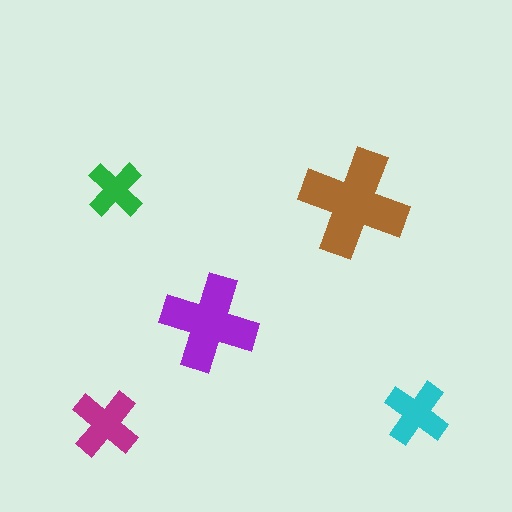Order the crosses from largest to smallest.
the brown one, the purple one, the magenta one, the cyan one, the green one.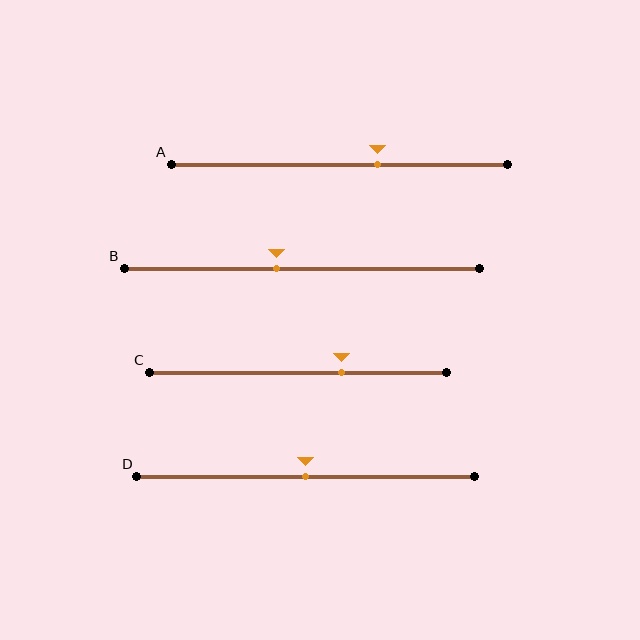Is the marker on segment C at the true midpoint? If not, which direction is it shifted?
No, the marker on segment C is shifted to the right by about 15% of the segment length.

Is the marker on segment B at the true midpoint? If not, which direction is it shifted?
No, the marker on segment B is shifted to the left by about 7% of the segment length.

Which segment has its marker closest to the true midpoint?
Segment D has its marker closest to the true midpoint.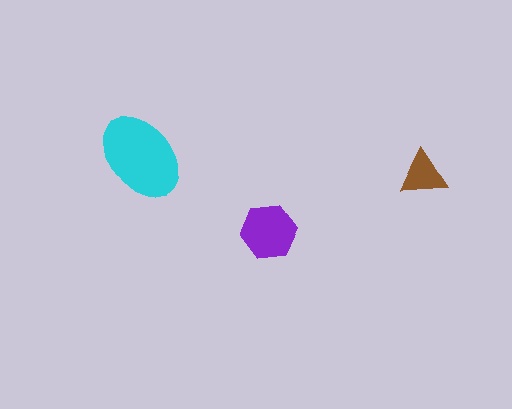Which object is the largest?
The cyan ellipse.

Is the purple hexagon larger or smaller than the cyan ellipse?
Smaller.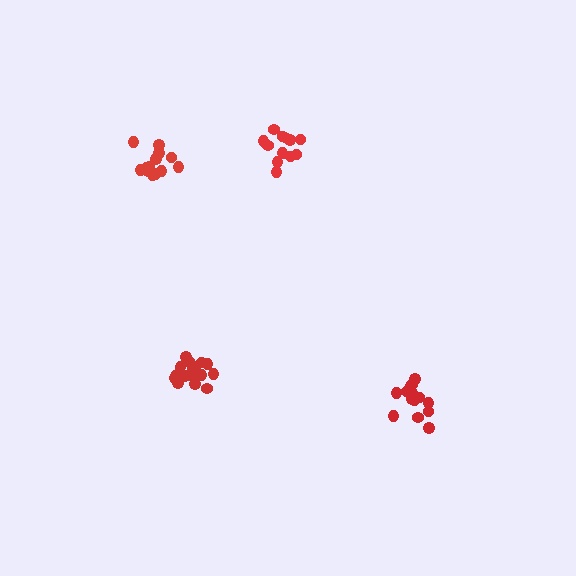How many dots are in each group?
Group 1: 12 dots, Group 2: 16 dots, Group 3: 13 dots, Group 4: 15 dots (56 total).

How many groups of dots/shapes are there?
There are 4 groups.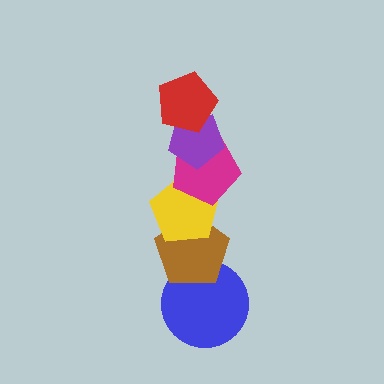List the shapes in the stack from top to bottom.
From top to bottom: the red pentagon, the purple pentagon, the magenta pentagon, the yellow pentagon, the brown pentagon, the blue circle.